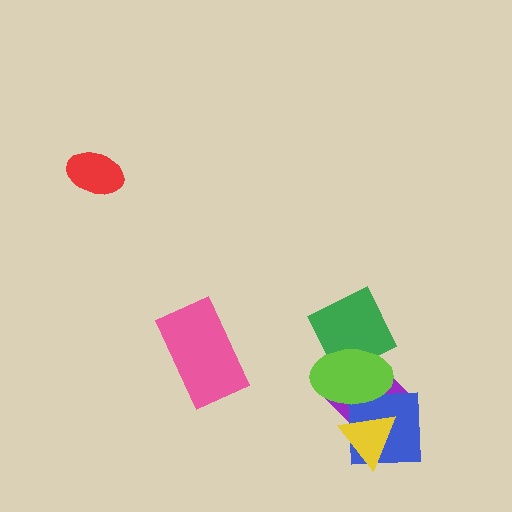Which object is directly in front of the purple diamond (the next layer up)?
The blue square is directly in front of the purple diamond.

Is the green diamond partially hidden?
Yes, it is partially covered by another shape.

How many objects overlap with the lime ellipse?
4 objects overlap with the lime ellipse.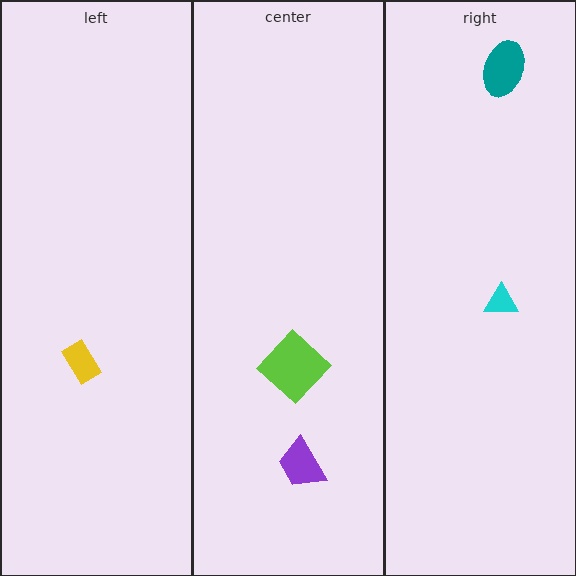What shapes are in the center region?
The purple trapezoid, the lime diamond.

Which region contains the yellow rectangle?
The left region.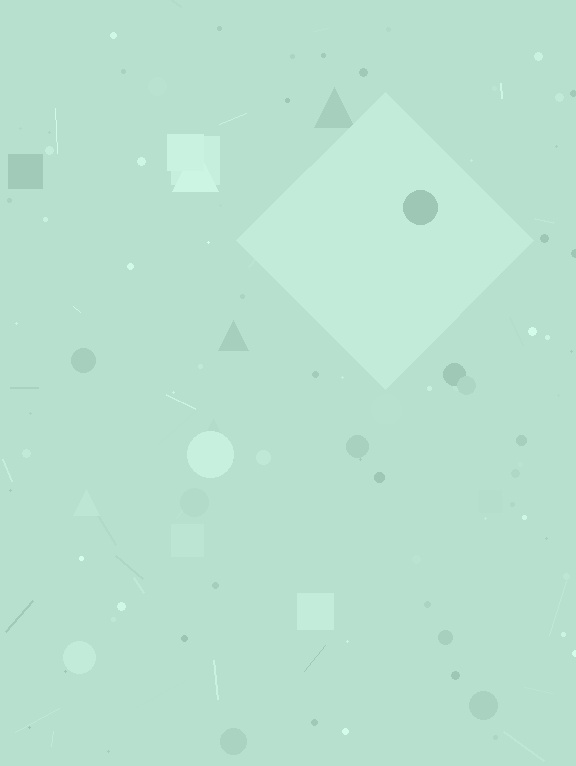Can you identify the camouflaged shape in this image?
The camouflaged shape is a diamond.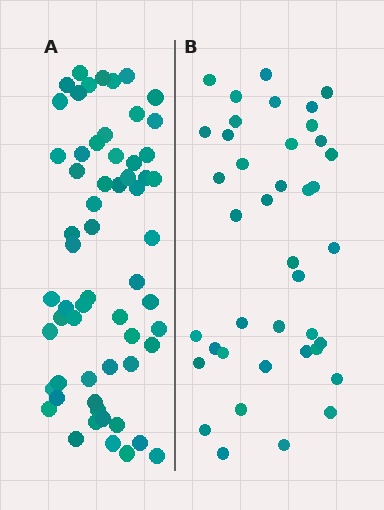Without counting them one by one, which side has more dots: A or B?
Region A (the left region) has more dots.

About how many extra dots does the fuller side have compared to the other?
Region A has approximately 20 more dots than region B.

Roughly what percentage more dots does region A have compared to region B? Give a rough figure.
About 50% more.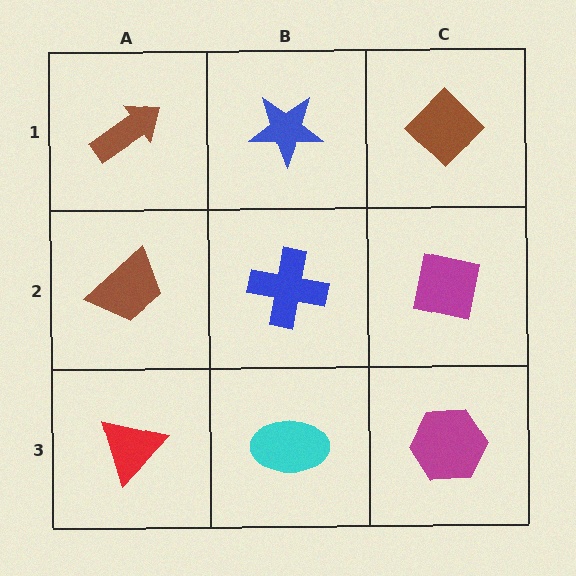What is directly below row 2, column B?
A cyan ellipse.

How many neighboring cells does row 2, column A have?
3.